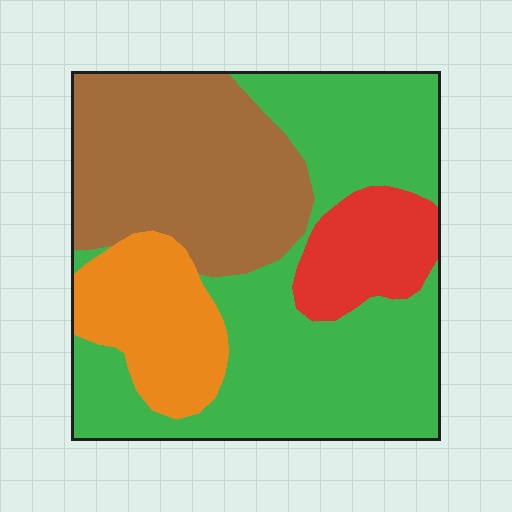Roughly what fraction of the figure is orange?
Orange covers 14% of the figure.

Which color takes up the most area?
Green, at roughly 45%.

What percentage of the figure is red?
Red takes up about one tenth (1/10) of the figure.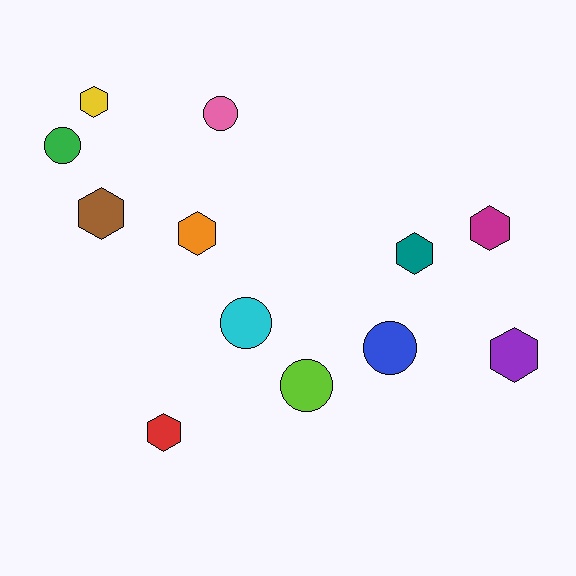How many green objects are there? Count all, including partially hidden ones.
There is 1 green object.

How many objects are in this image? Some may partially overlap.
There are 12 objects.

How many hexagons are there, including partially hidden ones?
There are 7 hexagons.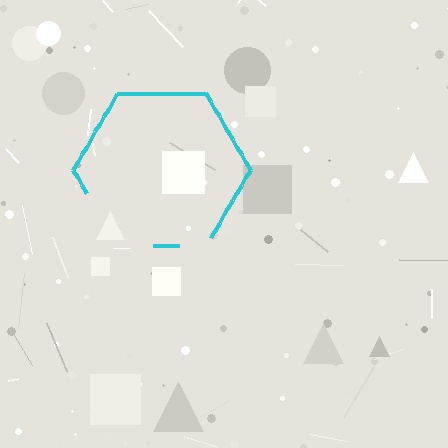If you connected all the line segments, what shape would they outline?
They would outline a hexagon.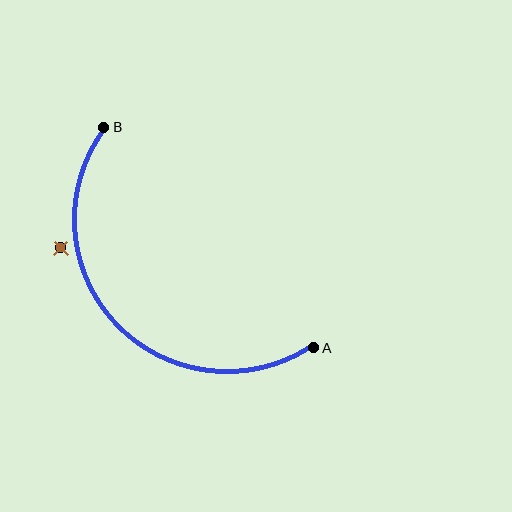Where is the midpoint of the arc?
The arc midpoint is the point on the curve farthest from the straight line joining A and B. It sits below and to the left of that line.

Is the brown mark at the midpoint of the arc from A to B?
No — the brown mark does not lie on the arc at all. It sits slightly outside the curve.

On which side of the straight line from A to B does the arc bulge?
The arc bulges below and to the left of the straight line connecting A and B.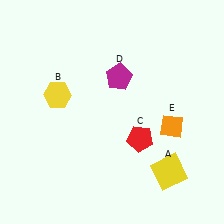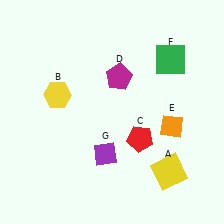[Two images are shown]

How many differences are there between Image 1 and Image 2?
There are 2 differences between the two images.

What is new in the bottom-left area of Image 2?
A purple diamond (G) was added in the bottom-left area of Image 2.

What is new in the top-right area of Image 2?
A green square (F) was added in the top-right area of Image 2.